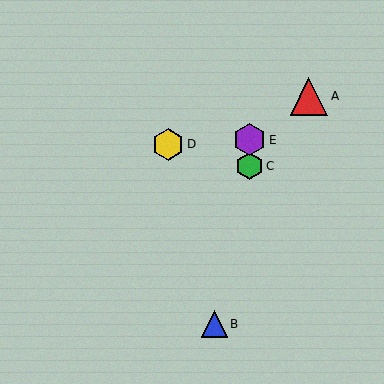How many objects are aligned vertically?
2 objects (C, E) are aligned vertically.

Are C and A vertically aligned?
No, C is at x≈250 and A is at x≈309.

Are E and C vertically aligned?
Yes, both are at x≈250.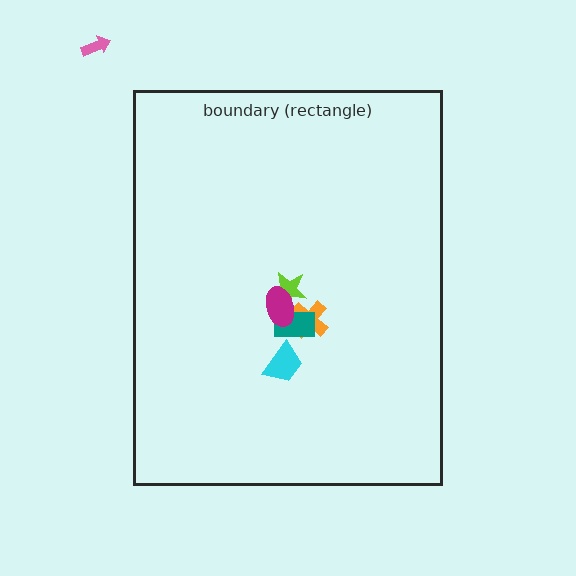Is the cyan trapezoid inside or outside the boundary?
Inside.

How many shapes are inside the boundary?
5 inside, 1 outside.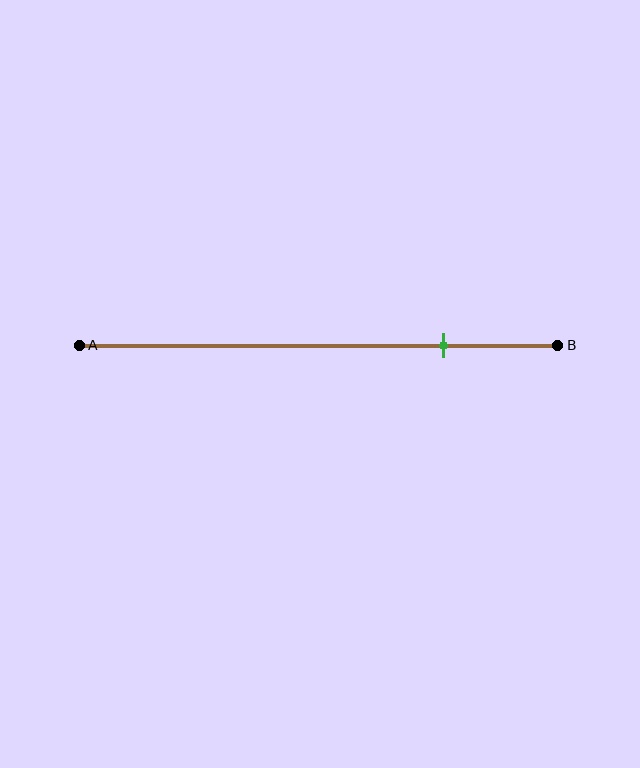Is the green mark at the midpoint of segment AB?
No, the mark is at about 75% from A, not at the 50% midpoint.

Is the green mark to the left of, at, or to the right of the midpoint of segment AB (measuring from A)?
The green mark is to the right of the midpoint of segment AB.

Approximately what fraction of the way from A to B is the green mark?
The green mark is approximately 75% of the way from A to B.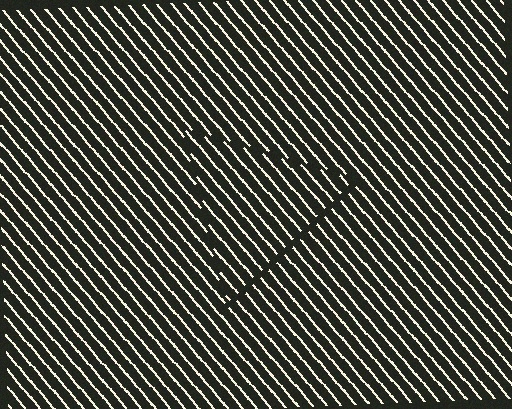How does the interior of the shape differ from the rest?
The interior of the shape contains the same grating, shifted by half a period — the contour is defined by the phase discontinuity where line-ends from the inner and outer gratings abut.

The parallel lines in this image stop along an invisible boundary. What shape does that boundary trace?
An illusory triangle. The interior of the shape contains the same grating, shifted by half a period — the contour is defined by the phase discontinuity where line-ends from the inner and outer gratings abut.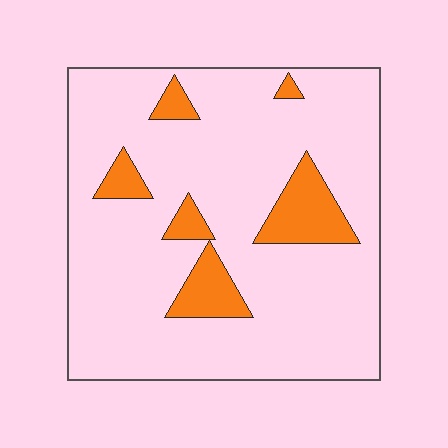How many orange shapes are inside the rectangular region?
6.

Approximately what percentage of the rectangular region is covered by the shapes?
Approximately 15%.